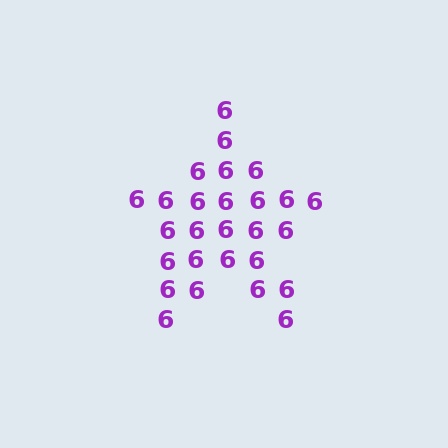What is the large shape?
The large shape is a star.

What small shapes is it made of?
It is made of small digit 6's.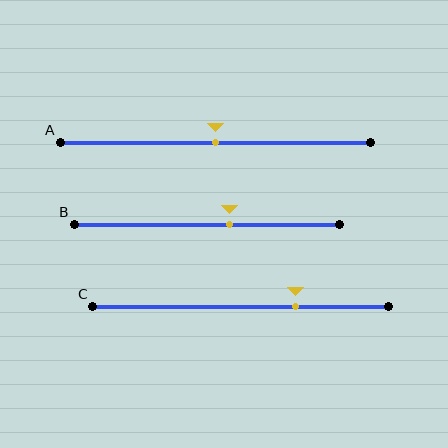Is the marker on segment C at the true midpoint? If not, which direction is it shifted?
No, the marker on segment C is shifted to the right by about 19% of the segment length.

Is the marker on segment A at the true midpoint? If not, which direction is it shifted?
Yes, the marker on segment A is at the true midpoint.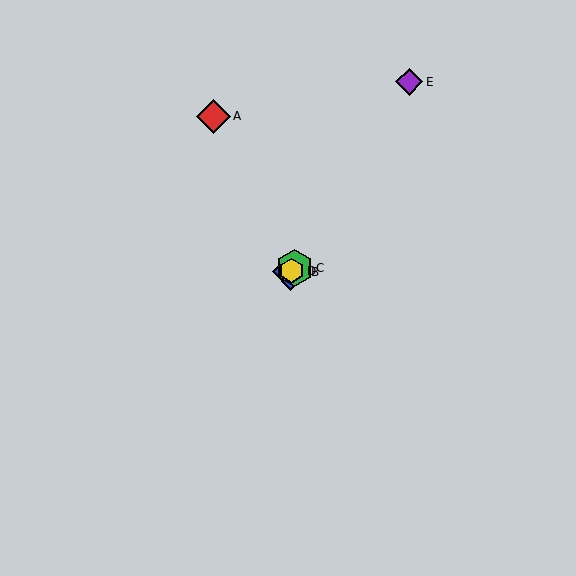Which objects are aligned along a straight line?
Objects B, C, D are aligned along a straight line.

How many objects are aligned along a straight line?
3 objects (B, C, D) are aligned along a straight line.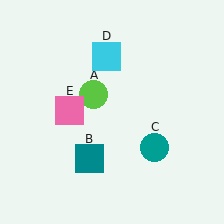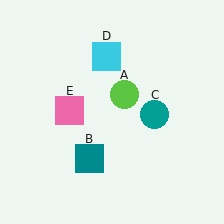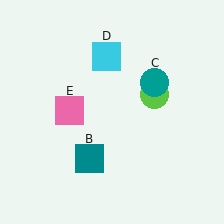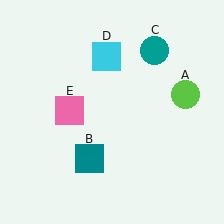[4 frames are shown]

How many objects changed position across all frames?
2 objects changed position: lime circle (object A), teal circle (object C).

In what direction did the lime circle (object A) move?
The lime circle (object A) moved right.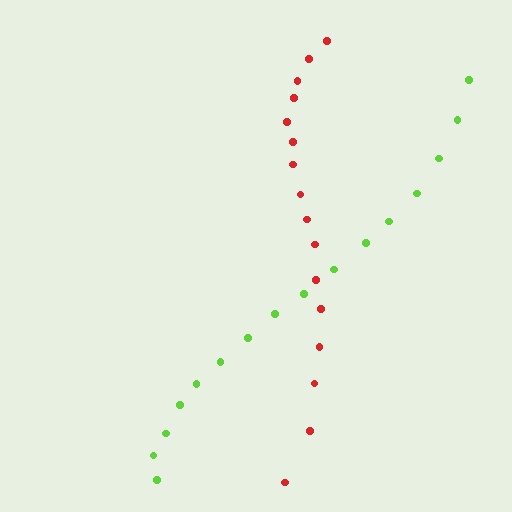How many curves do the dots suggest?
There are 2 distinct paths.